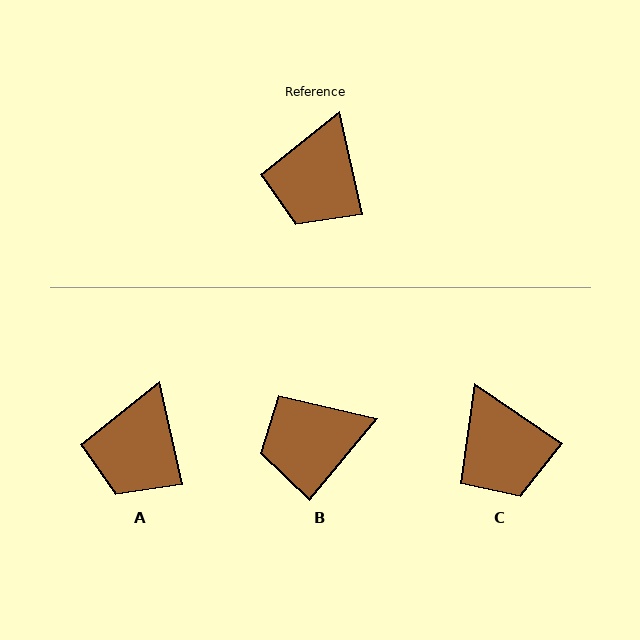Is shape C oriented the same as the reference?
No, it is off by about 43 degrees.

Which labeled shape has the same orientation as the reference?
A.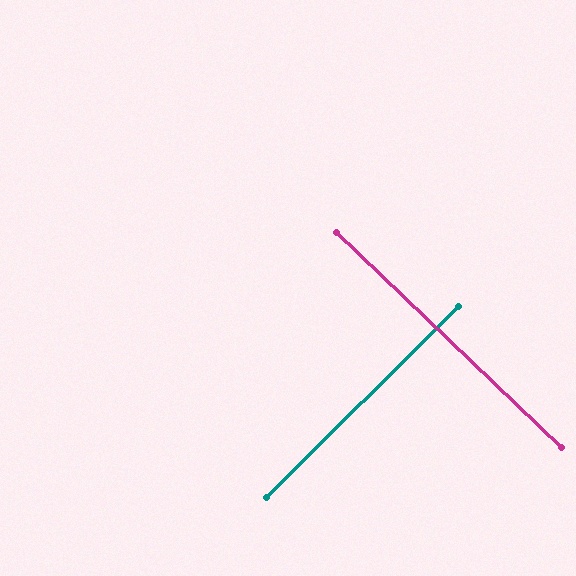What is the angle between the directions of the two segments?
Approximately 89 degrees.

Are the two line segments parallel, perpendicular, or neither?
Perpendicular — they meet at approximately 89°.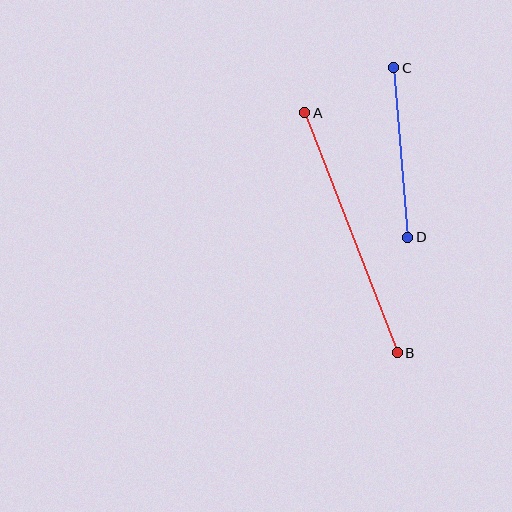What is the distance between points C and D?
The distance is approximately 170 pixels.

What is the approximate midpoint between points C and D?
The midpoint is at approximately (401, 152) pixels.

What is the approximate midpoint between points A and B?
The midpoint is at approximately (351, 233) pixels.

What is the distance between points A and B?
The distance is approximately 257 pixels.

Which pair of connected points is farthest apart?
Points A and B are farthest apart.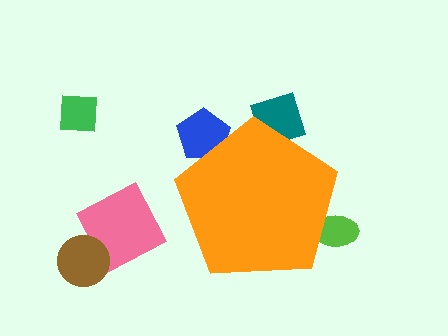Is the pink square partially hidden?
No, the pink square is fully visible.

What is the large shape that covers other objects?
An orange pentagon.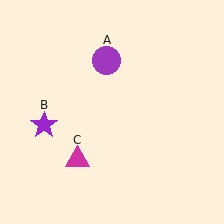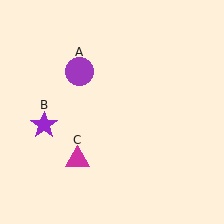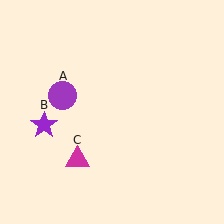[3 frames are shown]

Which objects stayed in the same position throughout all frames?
Purple star (object B) and magenta triangle (object C) remained stationary.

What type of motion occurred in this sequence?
The purple circle (object A) rotated counterclockwise around the center of the scene.